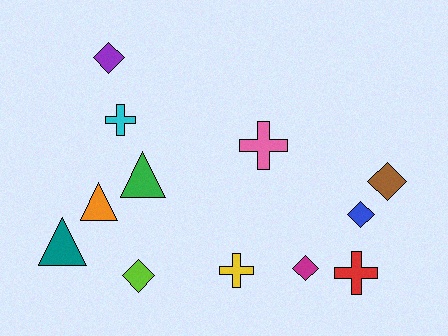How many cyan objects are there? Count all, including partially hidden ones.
There is 1 cyan object.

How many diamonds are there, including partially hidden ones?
There are 5 diamonds.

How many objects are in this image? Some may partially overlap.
There are 12 objects.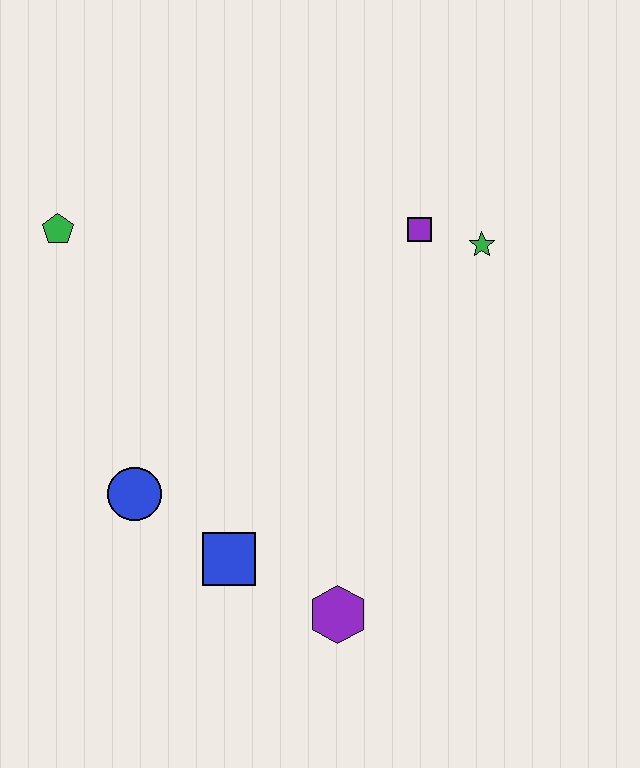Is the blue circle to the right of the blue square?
No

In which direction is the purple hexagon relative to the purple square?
The purple hexagon is below the purple square.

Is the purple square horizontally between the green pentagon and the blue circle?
No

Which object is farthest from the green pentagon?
The purple hexagon is farthest from the green pentagon.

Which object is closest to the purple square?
The green star is closest to the purple square.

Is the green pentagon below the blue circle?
No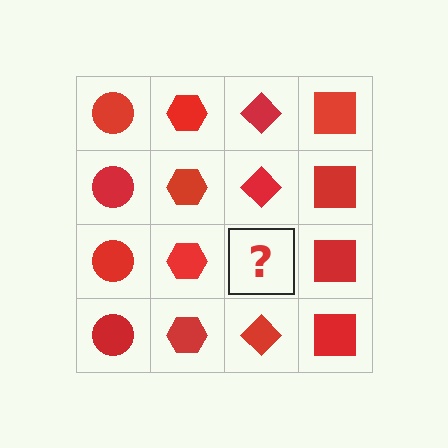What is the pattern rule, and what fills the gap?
The rule is that each column has a consistent shape. The gap should be filled with a red diamond.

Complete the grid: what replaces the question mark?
The question mark should be replaced with a red diamond.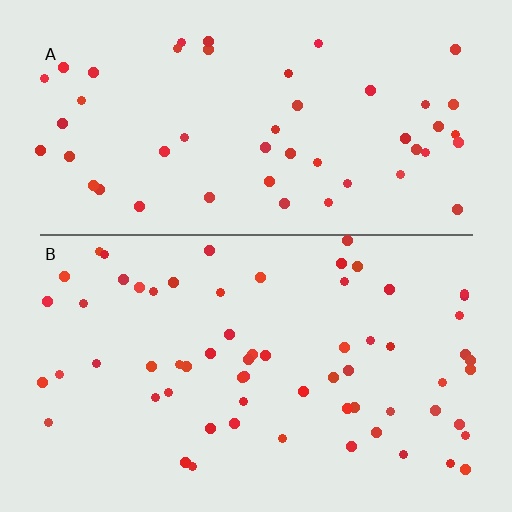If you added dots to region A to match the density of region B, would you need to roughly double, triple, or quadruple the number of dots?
Approximately double.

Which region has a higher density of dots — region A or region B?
B (the bottom).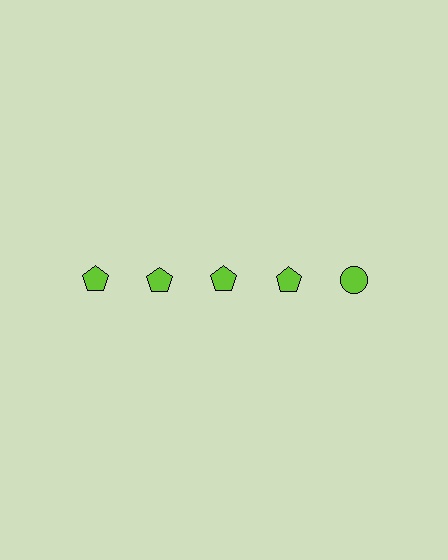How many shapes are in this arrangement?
There are 5 shapes arranged in a grid pattern.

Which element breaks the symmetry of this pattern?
The lime circle in the top row, rightmost column breaks the symmetry. All other shapes are lime pentagons.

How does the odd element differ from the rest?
It has a different shape: circle instead of pentagon.